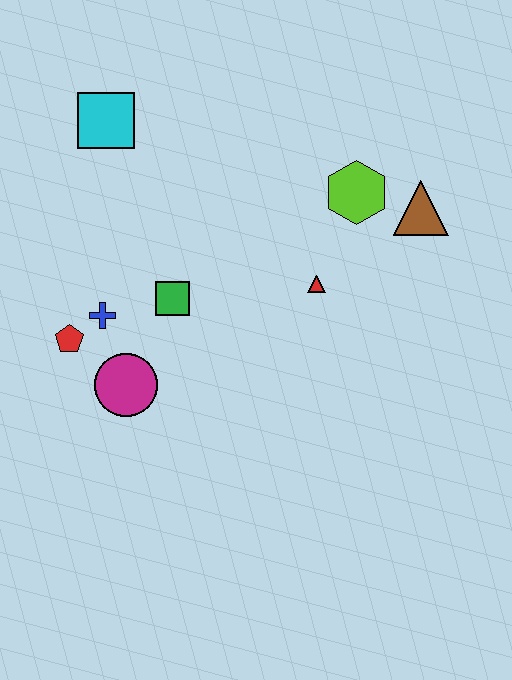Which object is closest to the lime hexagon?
The brown triangle is closest to the lime hexagon.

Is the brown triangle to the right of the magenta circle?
Yes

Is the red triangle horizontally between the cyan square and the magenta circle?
No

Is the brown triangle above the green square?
Yes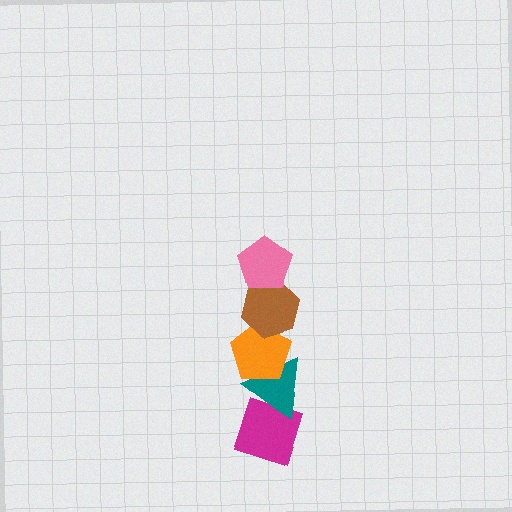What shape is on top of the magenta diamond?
The teal triangle is on top of the magenta diamond.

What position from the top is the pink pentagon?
The pink pentagon is 1st from the top.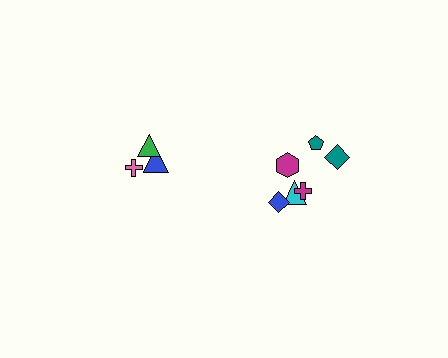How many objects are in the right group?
There are 6 objects.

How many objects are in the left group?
There are 3 objects.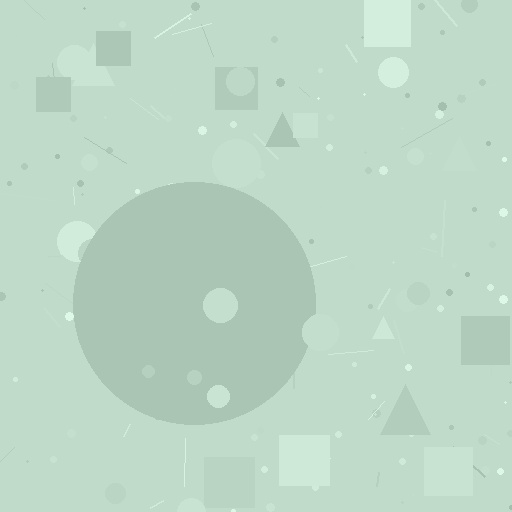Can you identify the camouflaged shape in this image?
The camouflaged shape is a circle.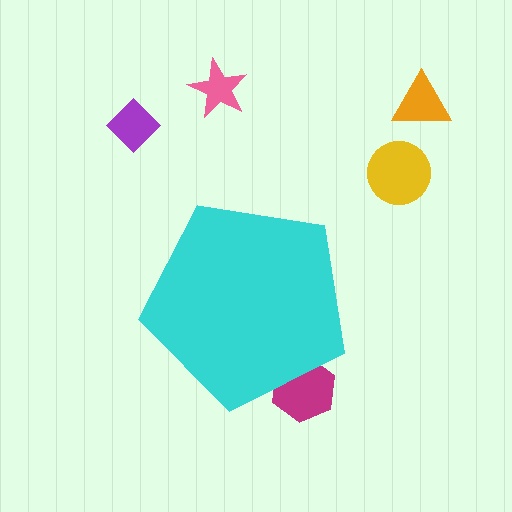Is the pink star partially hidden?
No, the pink star is fully visible.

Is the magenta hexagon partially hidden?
Yes, the magenta hexagon is partially hidden behind the cyan pentagon.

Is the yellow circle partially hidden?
No, the yellow circle is fully visible.